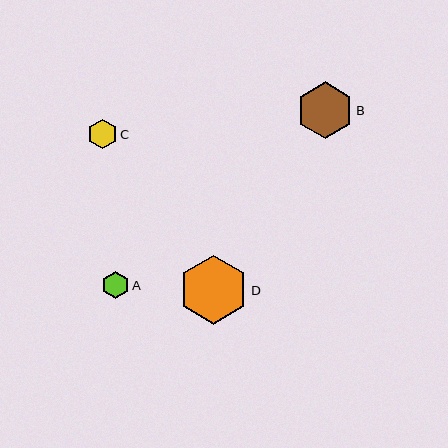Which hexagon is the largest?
Hexagon D is the largest with a size of approximately 69 pixels.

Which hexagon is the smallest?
Hexagon A is the smallest with a size of approximately 28 pixels.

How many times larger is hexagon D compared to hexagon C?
Hexagon D is approximately 2.4 times the size of hexagon C.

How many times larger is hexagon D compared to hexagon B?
Hexagon D is approximately 1.2 times the size of hexagon B.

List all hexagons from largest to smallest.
From largest to smallest: D, B, C, A.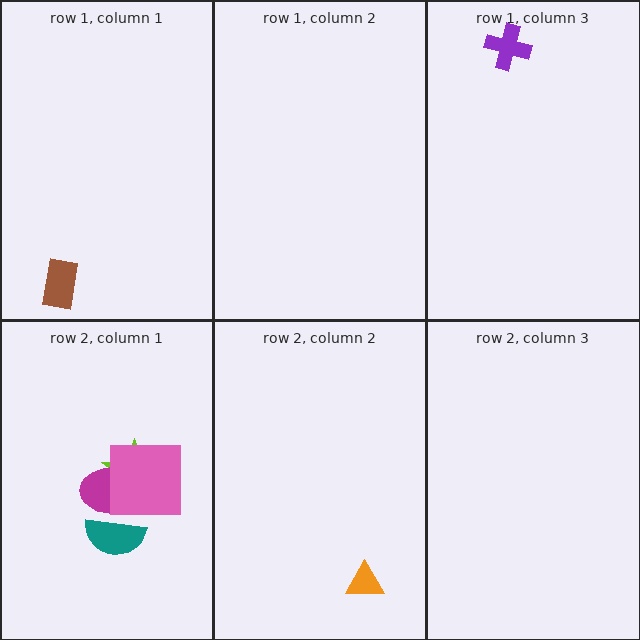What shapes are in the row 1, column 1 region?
The brown rectangle.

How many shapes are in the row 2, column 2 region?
1.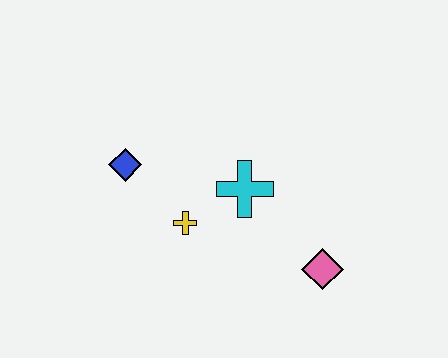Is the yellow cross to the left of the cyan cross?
Yes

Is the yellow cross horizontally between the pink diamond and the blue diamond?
Yes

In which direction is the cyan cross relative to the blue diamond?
The cyan cross is to the right of the blue diamond.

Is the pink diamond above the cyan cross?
No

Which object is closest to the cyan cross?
The yellow cross is closest to the cyan cross.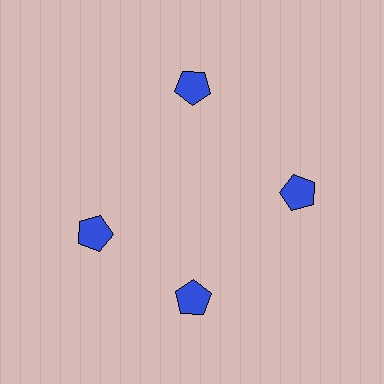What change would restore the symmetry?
The symmetry would be restored by rotating it back into even spacing with its neighbors so that all 4 pentagons sit at equal angles and equal distance from the center.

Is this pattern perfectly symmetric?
No. The 4 blue pentagons are arranged in a ring, but one element near the 9 o'clock position is rotated out of alignment along the ring, breaking the 4-fold rotational symmetry.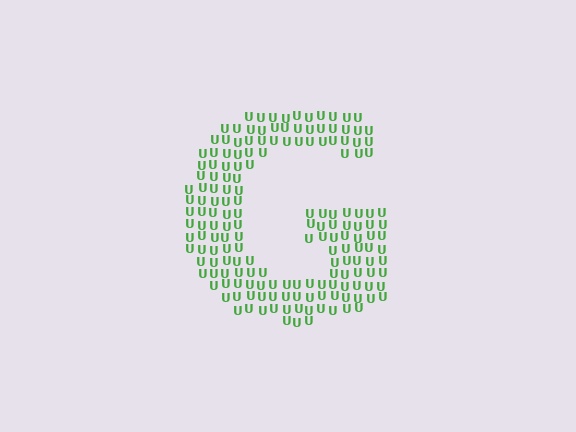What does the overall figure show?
The overall figure shows the letter G.